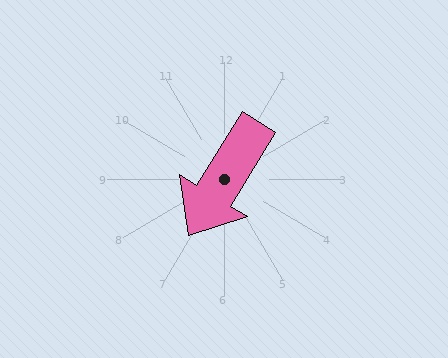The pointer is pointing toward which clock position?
Roughly 7 o'clock.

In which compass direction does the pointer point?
Southwest.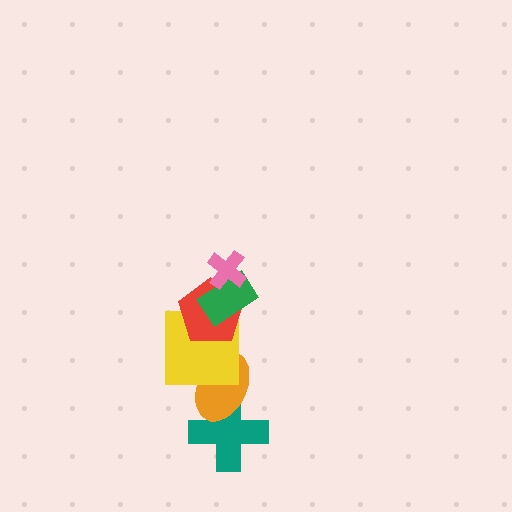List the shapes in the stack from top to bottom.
From top to bottom: the pink cross, the green rectangle, the red pentagon, the yellow square, the orange ellipse, the teal cross.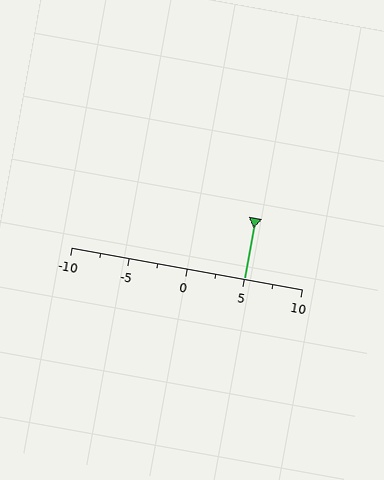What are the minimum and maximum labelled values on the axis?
The axis runs from -10 to 10.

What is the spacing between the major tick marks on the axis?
The major ticks are spaced 5 apart.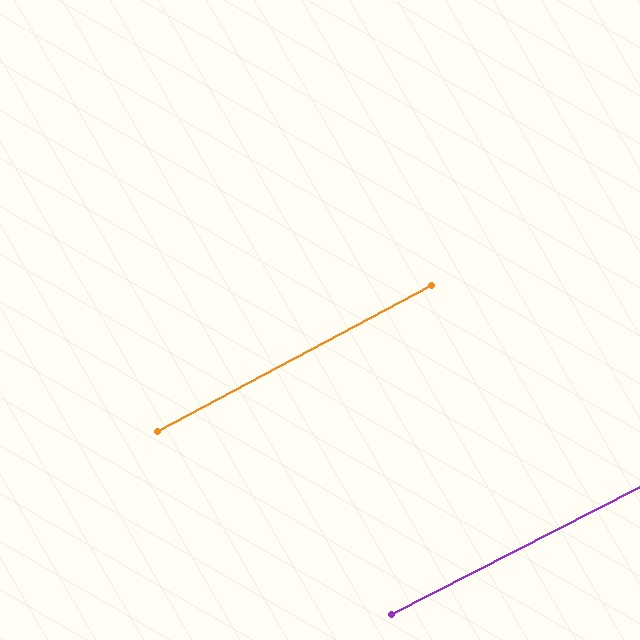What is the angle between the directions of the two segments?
Approximately 1 degree.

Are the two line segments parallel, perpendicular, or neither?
Parallel — their directions differ by only 0.8°.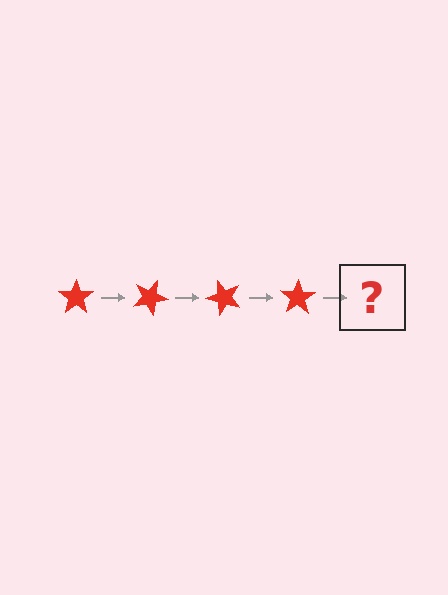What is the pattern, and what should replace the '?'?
The pattern is that the star rotates 25 degrees each step. The '?' should be a red star rotated 100 degrees.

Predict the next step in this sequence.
The next step is a red star rotated 100 degrees.